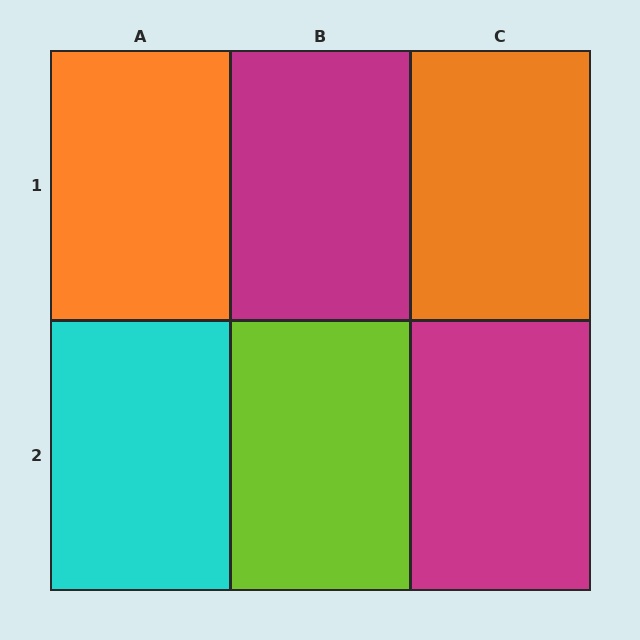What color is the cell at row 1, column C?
Orange.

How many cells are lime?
1 cell is lime.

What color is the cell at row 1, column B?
Magenta.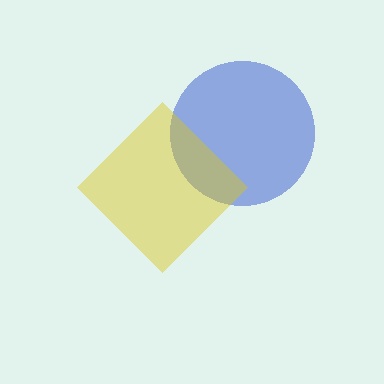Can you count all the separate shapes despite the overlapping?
Yes, there are 2 separate shapes.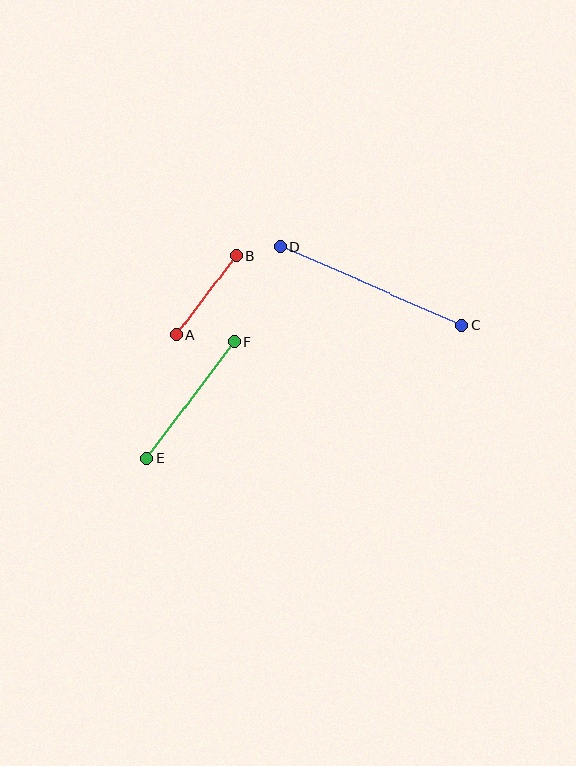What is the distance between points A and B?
The distance is approximately 99 pixels.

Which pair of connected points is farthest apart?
Points C and D are farthest apart.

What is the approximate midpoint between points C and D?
The midpoint is at approximately (371, 286) pixels.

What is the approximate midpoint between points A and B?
The midpoint is at approximately (206, 295) pixels.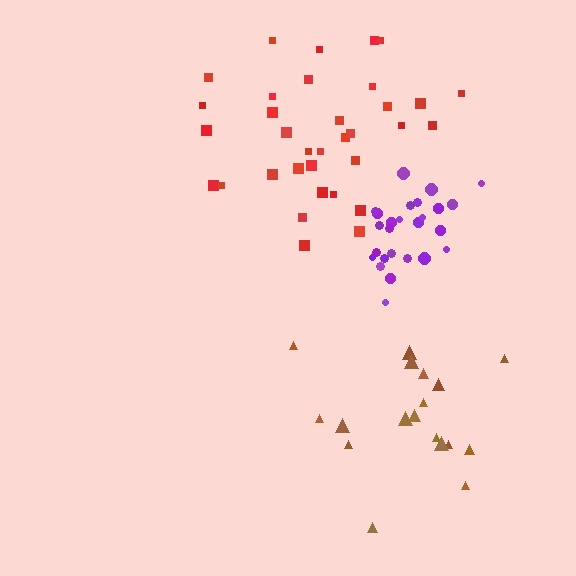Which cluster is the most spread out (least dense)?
Brown.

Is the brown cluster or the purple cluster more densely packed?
Purple.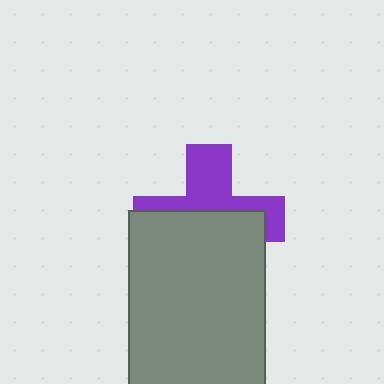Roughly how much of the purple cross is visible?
A small part of it is visible (roughly 43%).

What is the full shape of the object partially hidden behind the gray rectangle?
The partially hidden object is a purple cross.